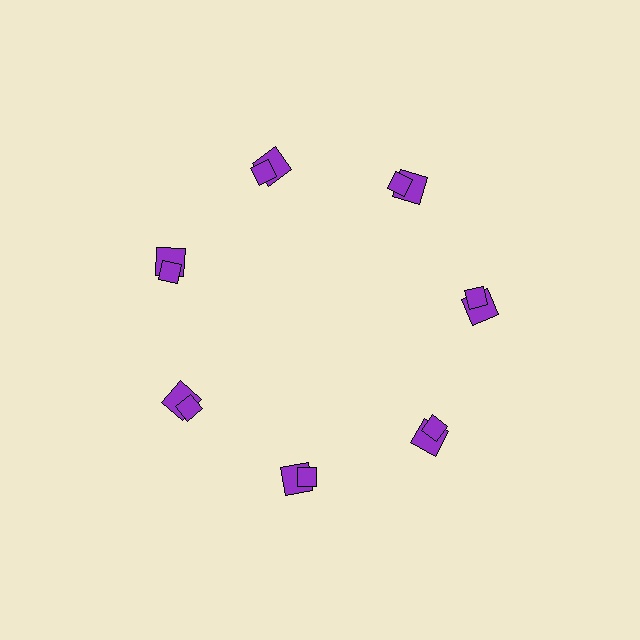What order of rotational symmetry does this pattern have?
This pattern has 7-fold rotational symmetry.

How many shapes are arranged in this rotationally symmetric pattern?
There are 14 shapes, arranged in 7 groups of 2.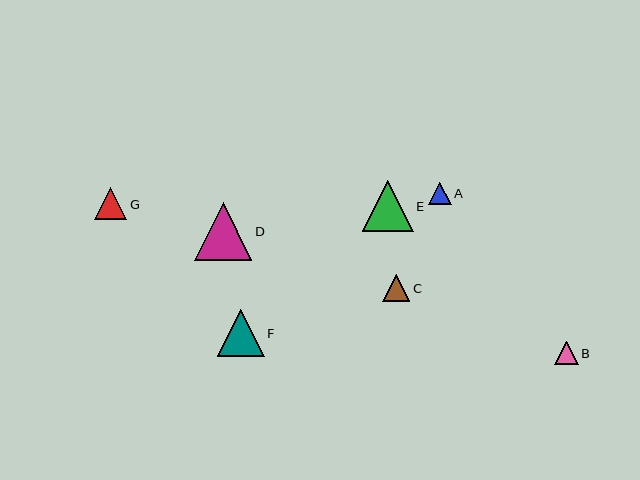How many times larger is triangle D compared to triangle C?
Triangle D is approximately 2.1 times the size of triangle C.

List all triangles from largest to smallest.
From largest to smallest: D, E, F, G, C, B, A.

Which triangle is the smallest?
Triangle A is the smallest with a size of approximately 22 pixels.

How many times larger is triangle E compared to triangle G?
Triangle E is approximately 1.6 times the size of triangle G.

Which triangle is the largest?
Triangle D is the largest with a size of approximately 58 pixels.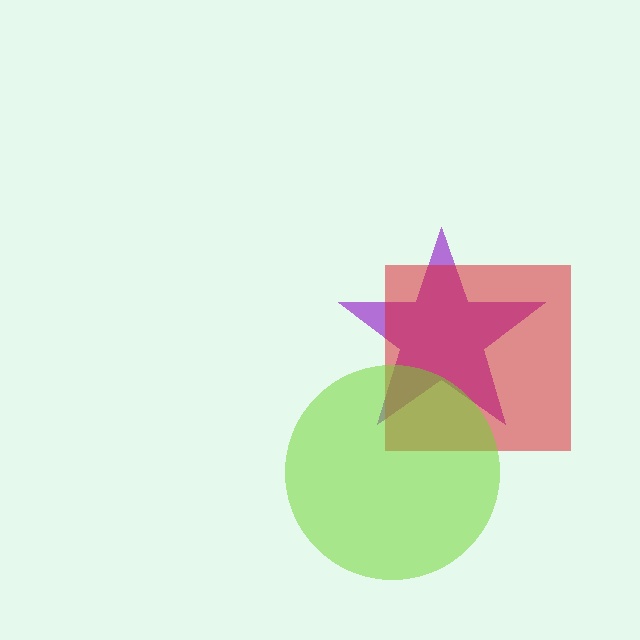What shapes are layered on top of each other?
The layered shapes are: a purple star, a red square, a lime circle.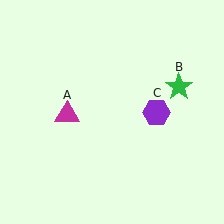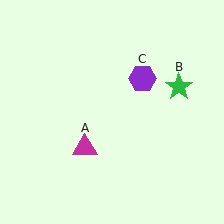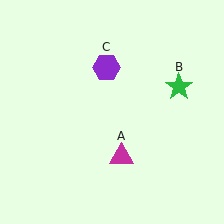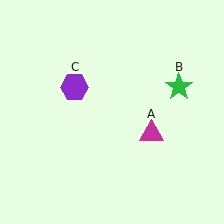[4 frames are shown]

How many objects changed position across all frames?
2 objects changed position: magenta triangle (object A), purple hexagon (object C).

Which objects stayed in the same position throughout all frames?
Green star (object B) remained stationary.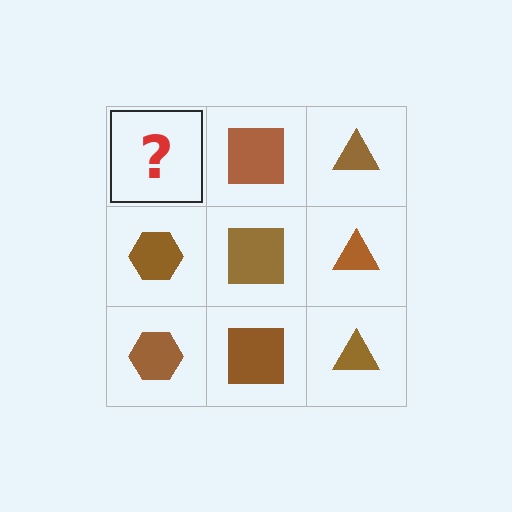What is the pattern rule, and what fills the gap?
The rule is that each column has a consistent shape. The gap should be filled with a brown hexagon.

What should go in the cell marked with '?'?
The missing cell should contain a brown hexagon.